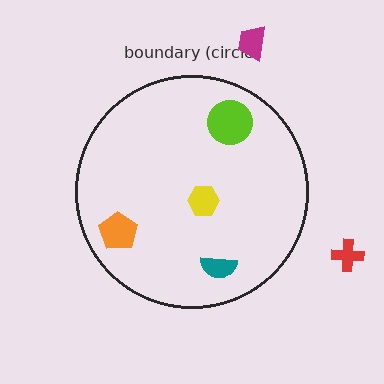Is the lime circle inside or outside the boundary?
Inside.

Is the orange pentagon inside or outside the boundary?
Inside.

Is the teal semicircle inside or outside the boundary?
Inside.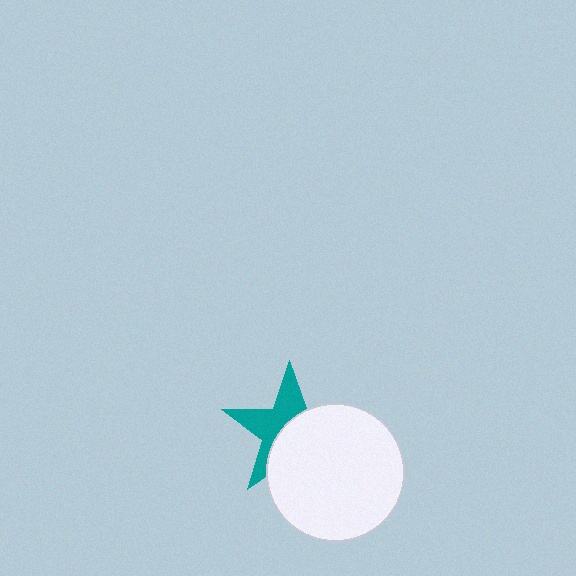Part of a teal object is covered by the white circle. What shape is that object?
It is a star.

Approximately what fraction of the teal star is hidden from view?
Roughly 55% of the teal star is hidden behind the white circle.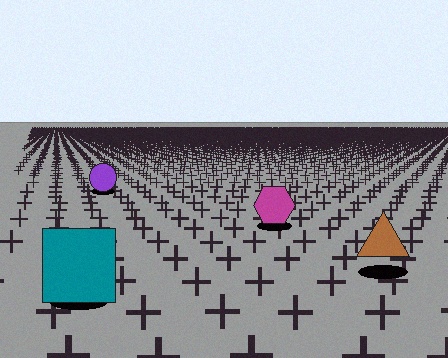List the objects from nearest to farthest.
From nearest to farthest: the teal square, the brown triangle, the magenta hexagon, the purple circle.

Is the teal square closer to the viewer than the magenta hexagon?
Yes. The teal square is closer — you can tell from the texture gradient: the ground texture is coarser near it.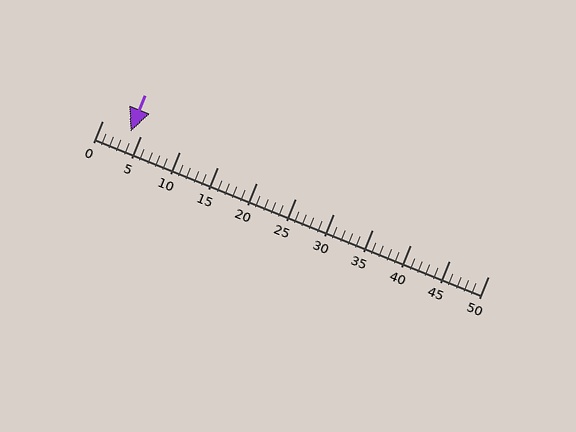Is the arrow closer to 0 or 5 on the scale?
The arrow is closer to 5.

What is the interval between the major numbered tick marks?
The major tick marks are spaced 5 units apart.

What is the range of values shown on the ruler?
The ruler shows values from 0 to 50.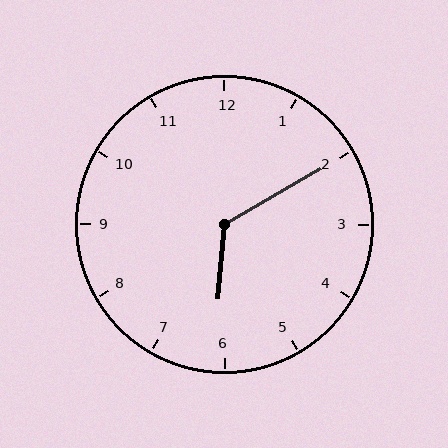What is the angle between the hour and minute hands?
Approximately 125 degrees.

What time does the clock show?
6:10.